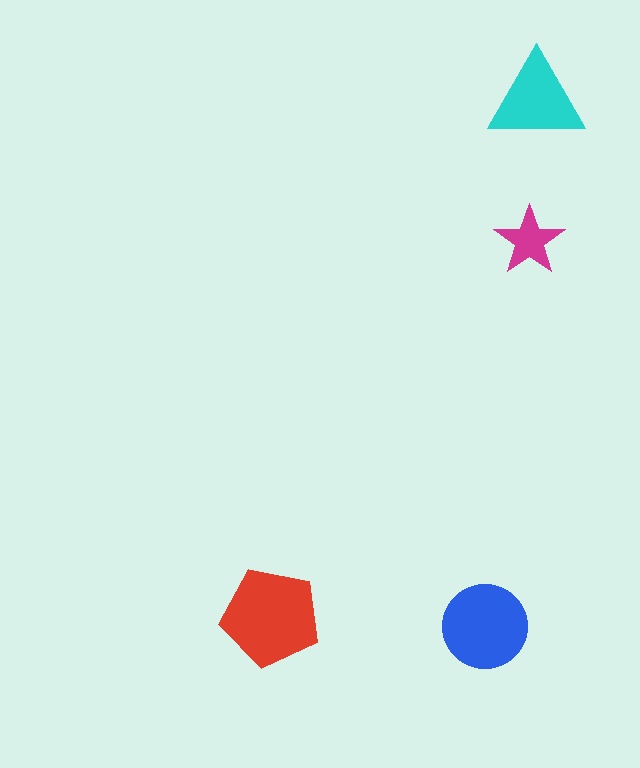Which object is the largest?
The red pentagon.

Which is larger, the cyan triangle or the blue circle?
The blue circle.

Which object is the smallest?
The magenta star.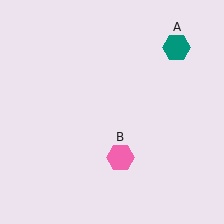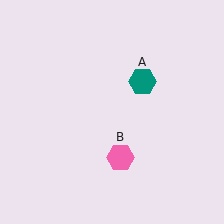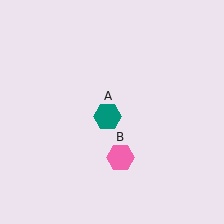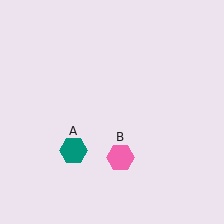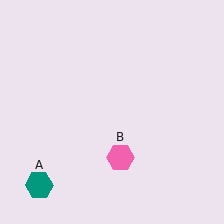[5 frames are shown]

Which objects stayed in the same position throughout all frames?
Pink hexagon (object B) remained stationary.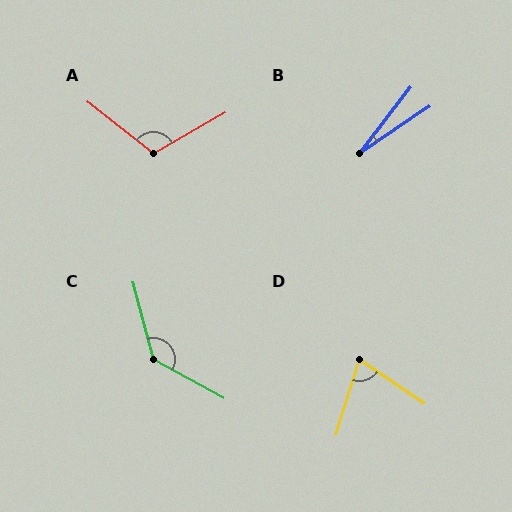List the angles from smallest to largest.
B (19°), D (73°), A (112°), C (134°).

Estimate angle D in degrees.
Approximately 73 degrees.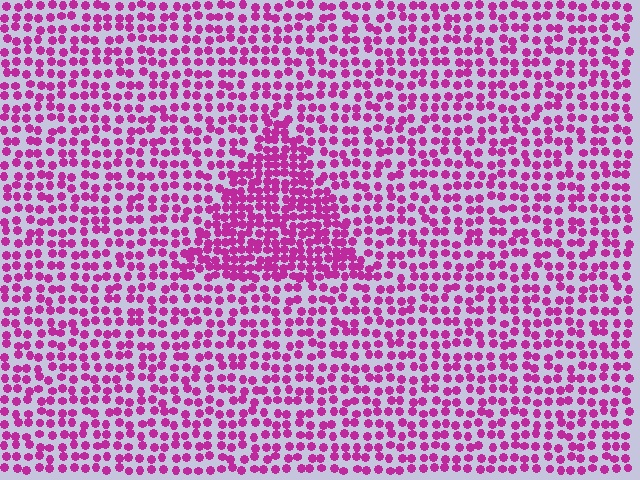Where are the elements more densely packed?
The elements are more densely packed inside the triangle boundary.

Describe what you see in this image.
The image contains small magenta elements arranged at two different densities. A triangle-shaped region is visible where the elements are more densely packed than the surrounding area.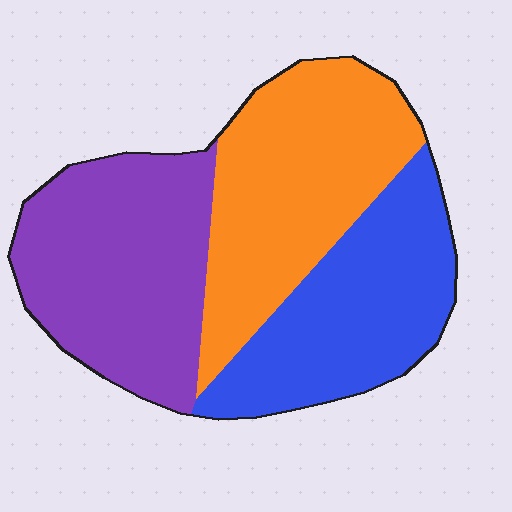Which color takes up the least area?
Blue, at roughly 30%.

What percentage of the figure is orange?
Orange covers 35% of the figure.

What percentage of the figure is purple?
Purple covers around 35% of the figure.